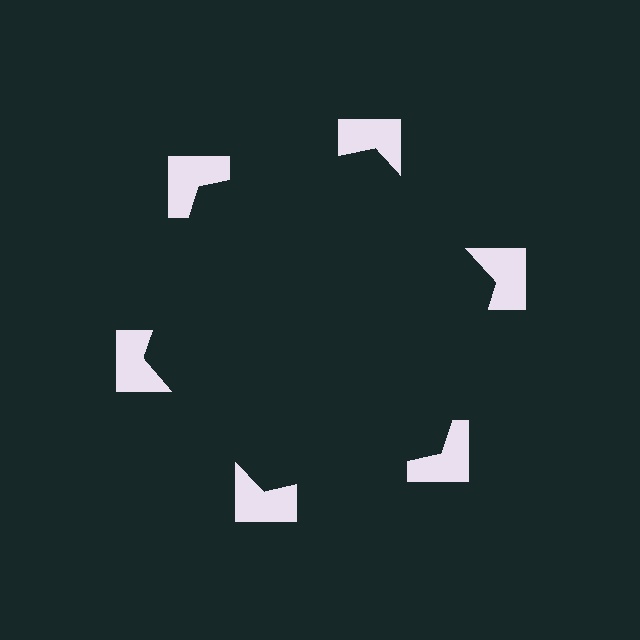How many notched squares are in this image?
There are 6 — one at each vertex of the illusory hexagon.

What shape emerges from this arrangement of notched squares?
An illusory hexagon — its edges are inferred from the aligned wedge cuts in the notched squares, not physically drawn.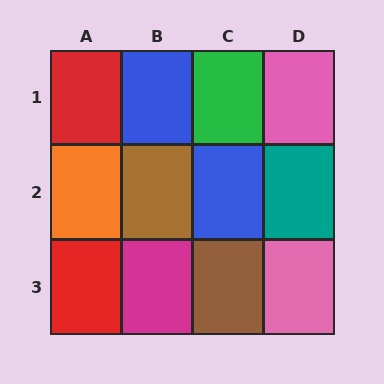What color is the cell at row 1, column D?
Pink.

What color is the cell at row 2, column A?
Orange.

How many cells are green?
1 cell is green.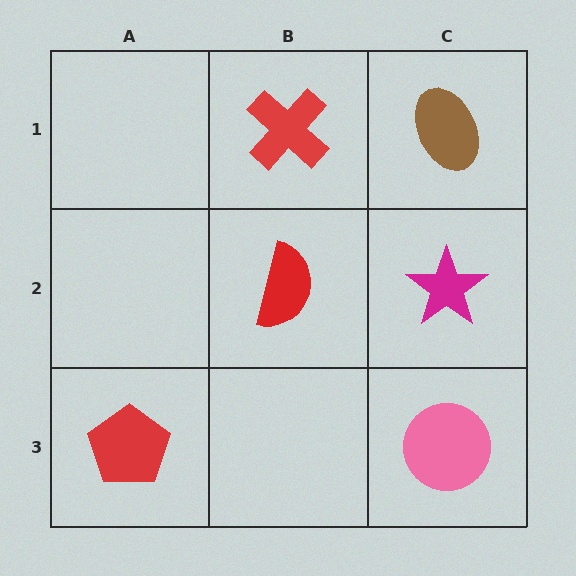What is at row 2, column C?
A magenta star.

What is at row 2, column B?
A red semicircle.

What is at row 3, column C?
A pink circle.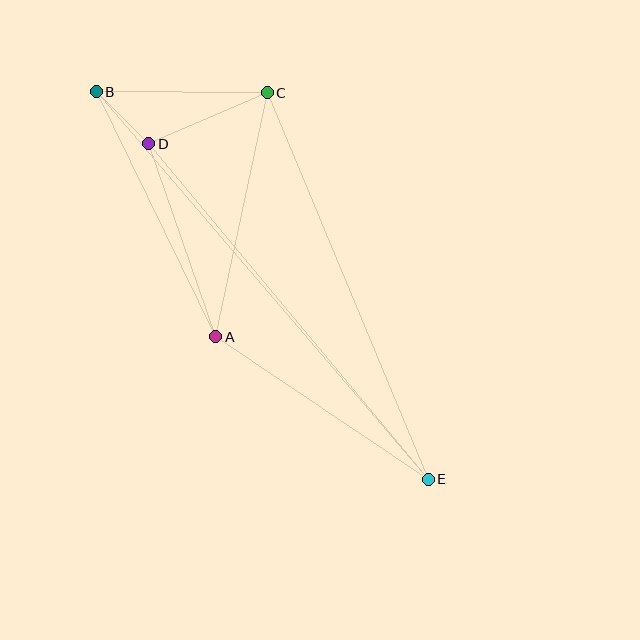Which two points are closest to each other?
Points B and D are closest to each other.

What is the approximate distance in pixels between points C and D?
The distance between C and D is approximately 129 pixels.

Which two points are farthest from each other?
Points B and E are farthest from each other.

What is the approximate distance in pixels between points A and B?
The distance between A and B is approximately 272 pixels.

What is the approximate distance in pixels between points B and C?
The distance between B and C is approximately 171 pixels.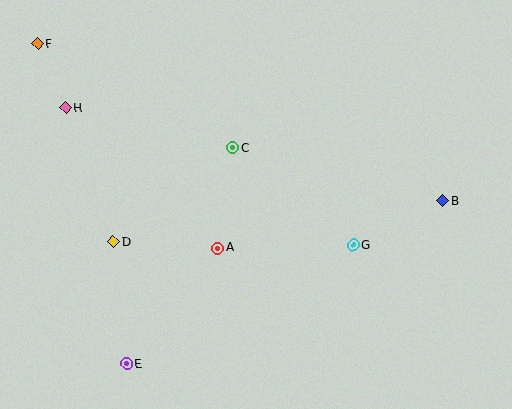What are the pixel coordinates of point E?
Point E is at (127, 364).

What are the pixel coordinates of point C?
Point C is at (233, 148).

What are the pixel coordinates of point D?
Point D is at (113, 242).